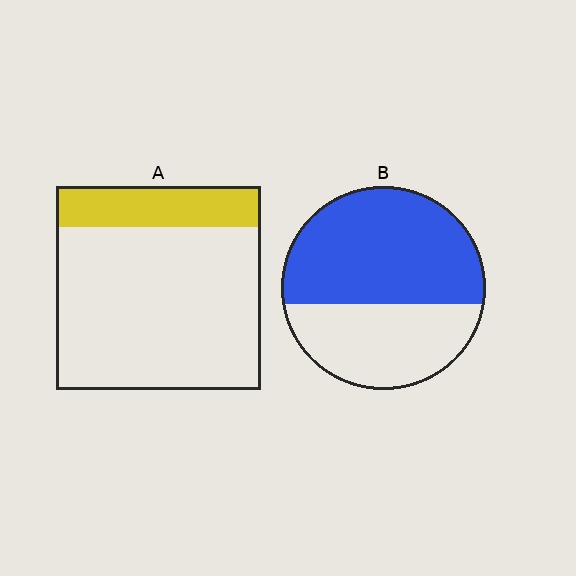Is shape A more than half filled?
No.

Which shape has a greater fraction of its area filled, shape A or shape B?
Shape B.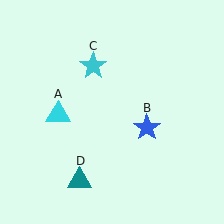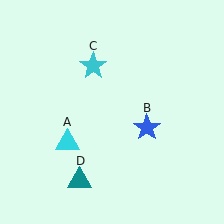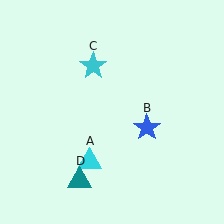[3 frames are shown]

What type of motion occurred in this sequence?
The cyan triangle (object A) rotated counterclockwise around the center of the scene.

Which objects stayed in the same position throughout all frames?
Blue star (object B) and cyan star (object C) and teal triangle (object D) remained stationary.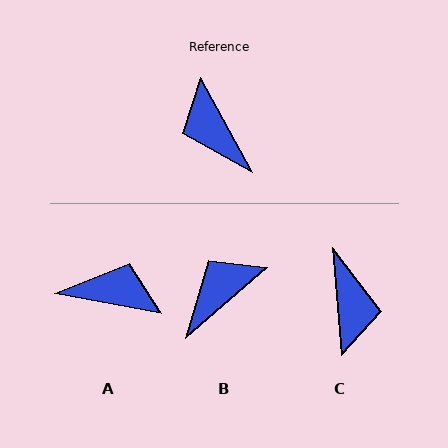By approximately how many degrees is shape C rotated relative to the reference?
Approximately 156 degrees counter-clockwise.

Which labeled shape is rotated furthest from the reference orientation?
C, about 156 degrees away.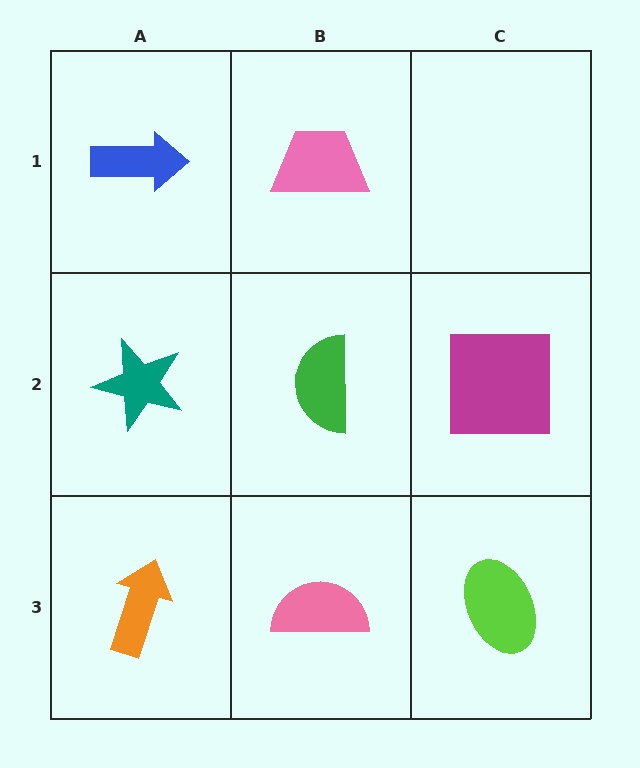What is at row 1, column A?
A blue arrow.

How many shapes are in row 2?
3 shapes.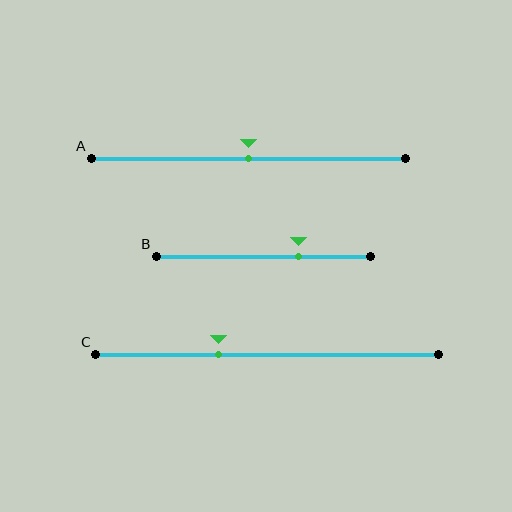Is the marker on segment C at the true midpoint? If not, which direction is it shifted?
No, the marker on segment C is shifted to the left by about 14% of the segment length.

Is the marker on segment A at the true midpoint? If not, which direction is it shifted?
Yes, the marker on segment A is at the true midpoint.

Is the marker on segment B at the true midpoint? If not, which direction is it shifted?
No, the marker on segment B is shifted to the right by about 16% of the segment length.